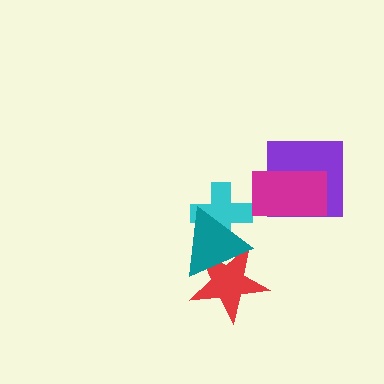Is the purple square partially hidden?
Yes, it is partially covered by another shape.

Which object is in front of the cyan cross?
The teal triangle is in front of the cyan cross.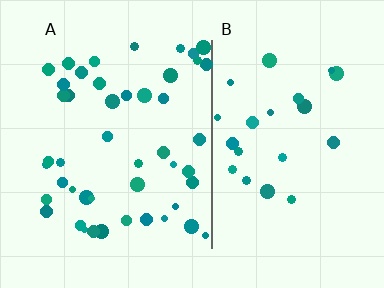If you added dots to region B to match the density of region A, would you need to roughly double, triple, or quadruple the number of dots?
Approximately double.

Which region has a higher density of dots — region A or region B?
A (the left).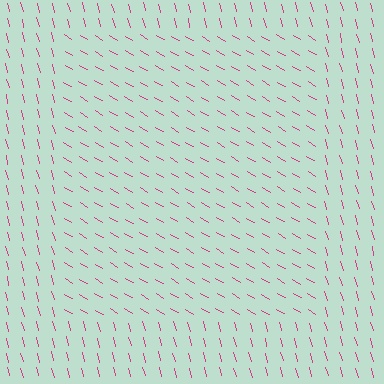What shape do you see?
I see a rectangle.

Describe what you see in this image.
The image is filled with small magenta line segments. A rectangle region in the image has lines oriented differently from the surrounding lines, creating a visible texture boundary.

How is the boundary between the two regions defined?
The boundary is defined purely by a change in line orientation (approximately 45 degrees difference). All lines are the same color and thickness.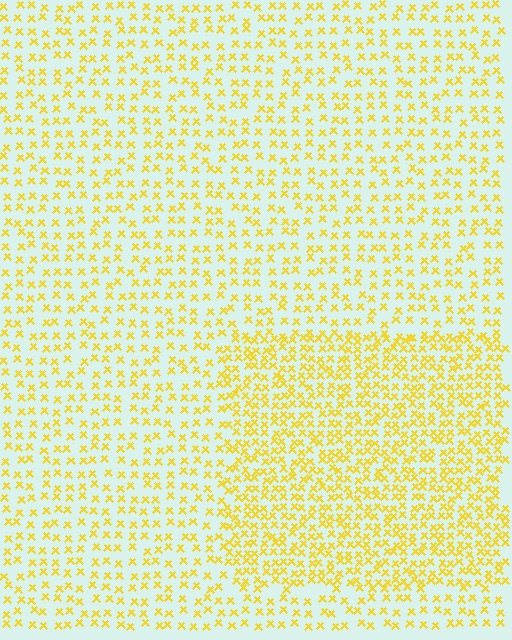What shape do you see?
I see a rectangle.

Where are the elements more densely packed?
The elements are more densely packed inside the rectangle boundary.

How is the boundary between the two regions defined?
The boundary is defined by a change in element density (approximately 1.8x ratio). All elements are the same color, size, and shape.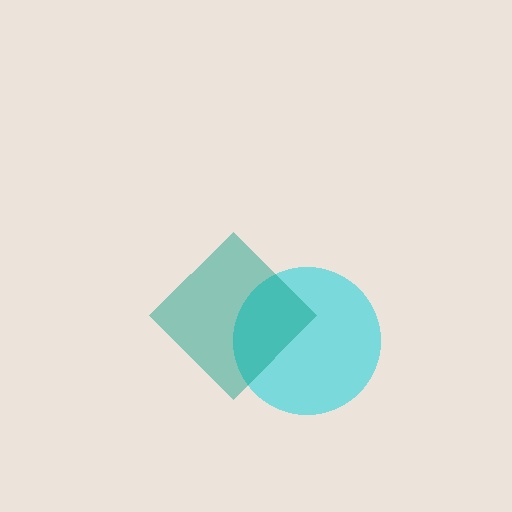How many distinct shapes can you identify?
There are 2 distinct shapes: a cyan circle, a teal diamond.